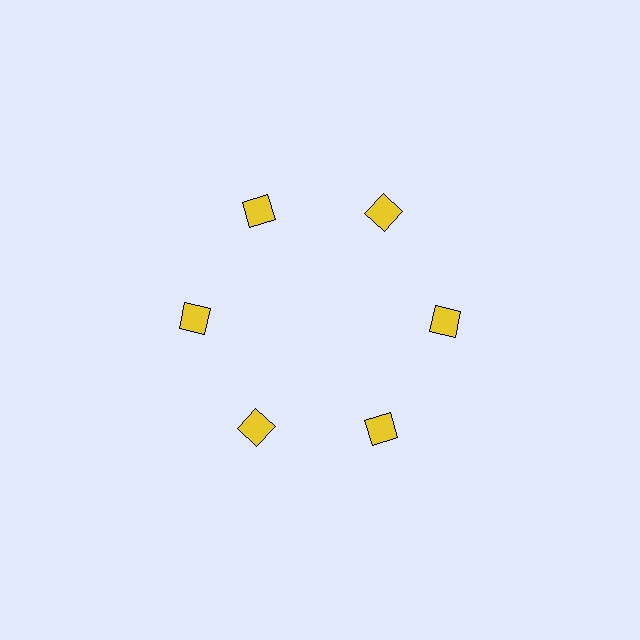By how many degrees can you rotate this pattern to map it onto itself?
The pattern maps onto itself every 60 degrees of rotation.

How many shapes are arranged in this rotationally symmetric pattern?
There are 6 shapes, arranged in 6 groups of 1.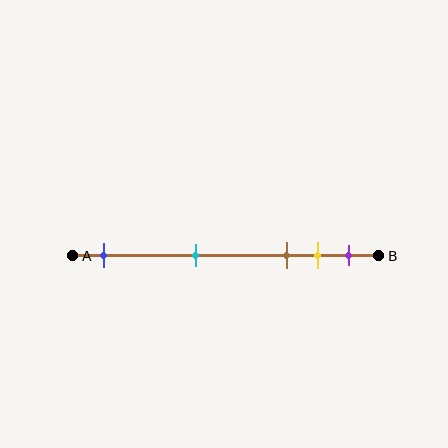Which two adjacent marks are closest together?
The yellow and purple marks are the closest adjacent pair.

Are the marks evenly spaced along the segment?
No, the marks are not evenly spaced.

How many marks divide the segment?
There are 5 marks dividing the segment.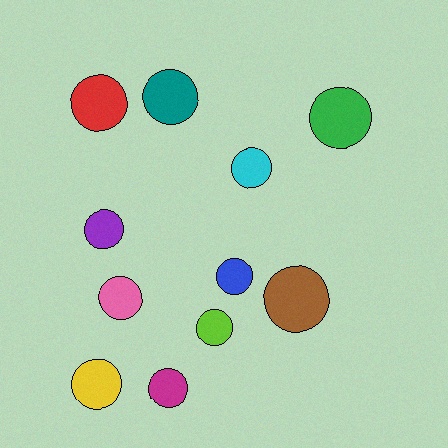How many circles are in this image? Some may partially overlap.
There are 11 circles.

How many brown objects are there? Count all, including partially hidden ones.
There is 1 brown object.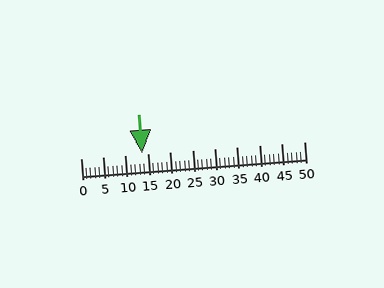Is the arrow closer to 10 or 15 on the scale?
The arrow is closer to 15.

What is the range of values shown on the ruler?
The ruler shows values from 0 to 50.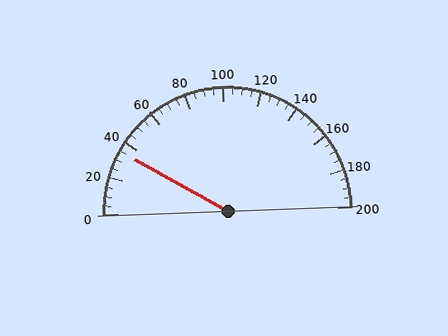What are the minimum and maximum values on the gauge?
The gauge ranges from 0 to 200.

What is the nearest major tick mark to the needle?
The nearest major tick mark is 40.